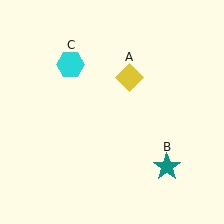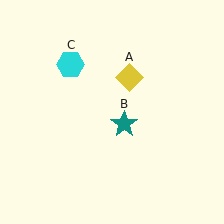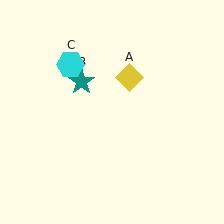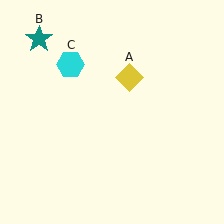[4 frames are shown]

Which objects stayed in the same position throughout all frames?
Yellow diamond (object A) and cyan hexagon (object C) remained stationary.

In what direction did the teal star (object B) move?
The teal star (object B) moved up and to the left.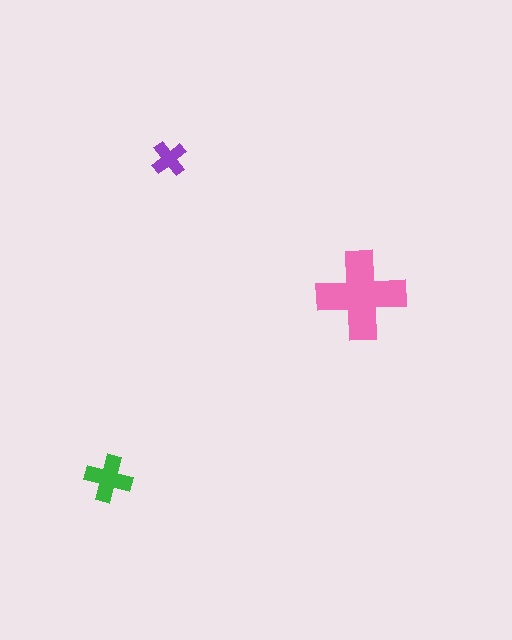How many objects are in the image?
There are 3 objects in the image.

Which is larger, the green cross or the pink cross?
The pink one.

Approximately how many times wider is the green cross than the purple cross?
About 1.5 times wider.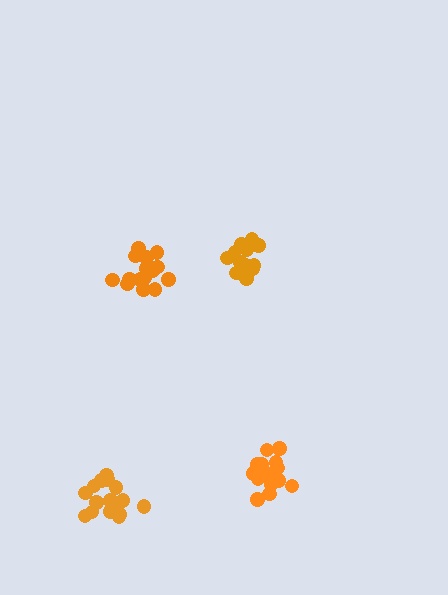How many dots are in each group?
Group 1: 17 dots, Group 2: 15 dots, Group 3: 12 dots, Group 4: 16 dots (60 total).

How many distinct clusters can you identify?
There are 4 distinct clusters.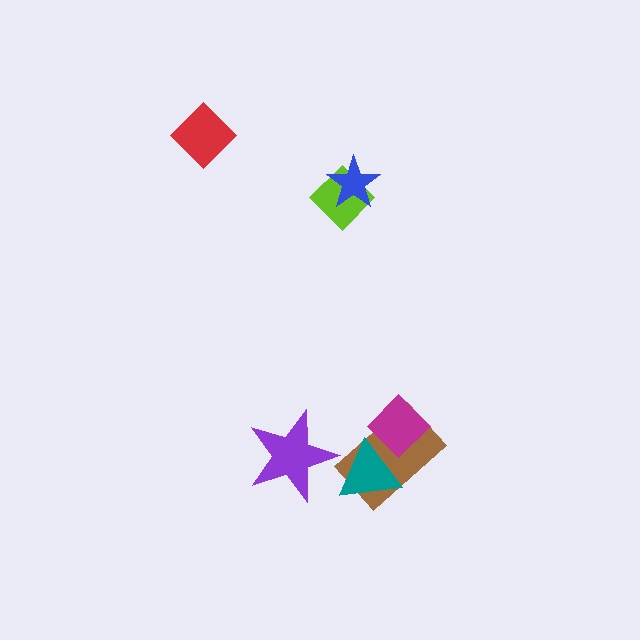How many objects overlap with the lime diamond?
1 object overlaps with the lime diamond.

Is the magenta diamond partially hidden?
Yes, it is partially covered by another shape.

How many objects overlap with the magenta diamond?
2 objects overlap with the magenta diamond.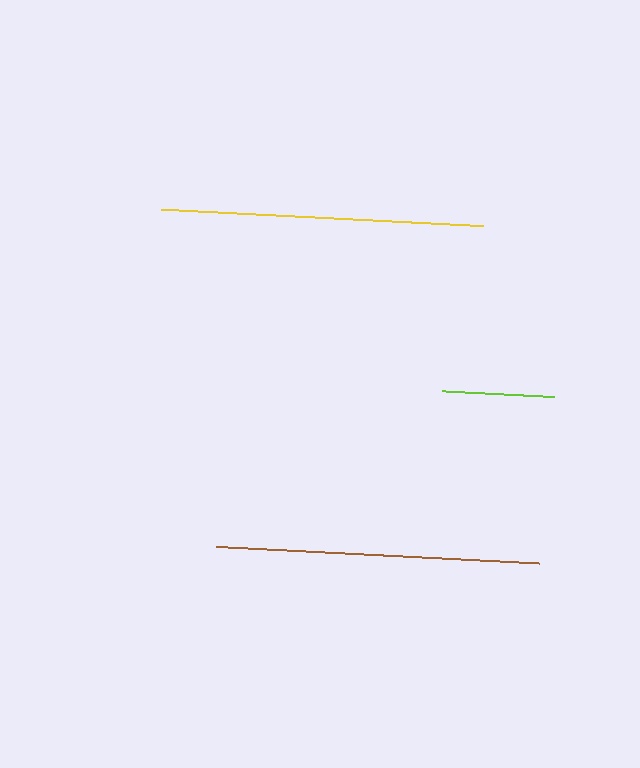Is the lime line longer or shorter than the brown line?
The brown line is longer than the lime line.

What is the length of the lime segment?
The lime segment is approximately 112 pixels long.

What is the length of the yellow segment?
The yellow segment is approximately 323 pixels long.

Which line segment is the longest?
The brown line is the longest at approximately 323 pixels.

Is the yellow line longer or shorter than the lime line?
The yellow line is longer than the lime line.